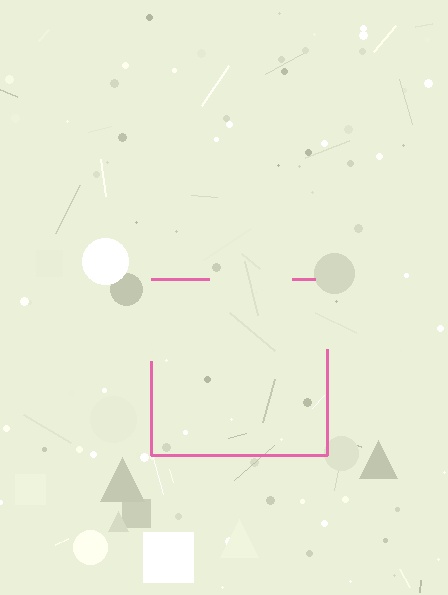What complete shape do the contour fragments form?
The contour fragments form a square.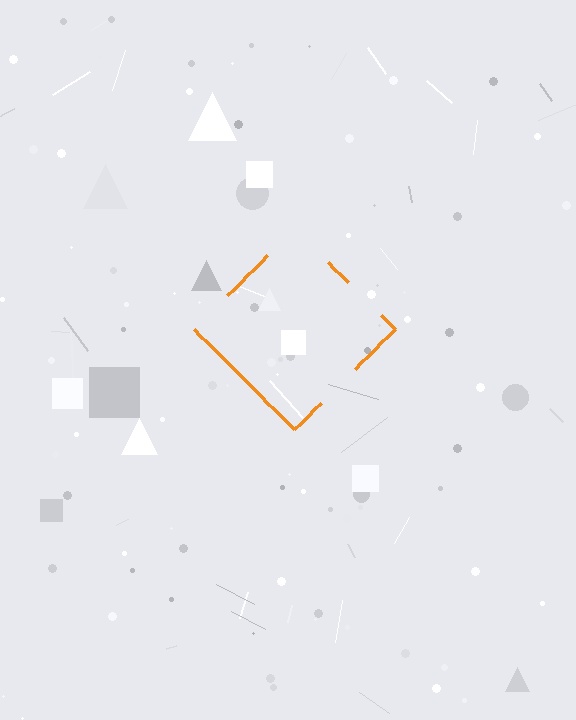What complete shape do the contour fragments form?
The contour fragments form a diamond.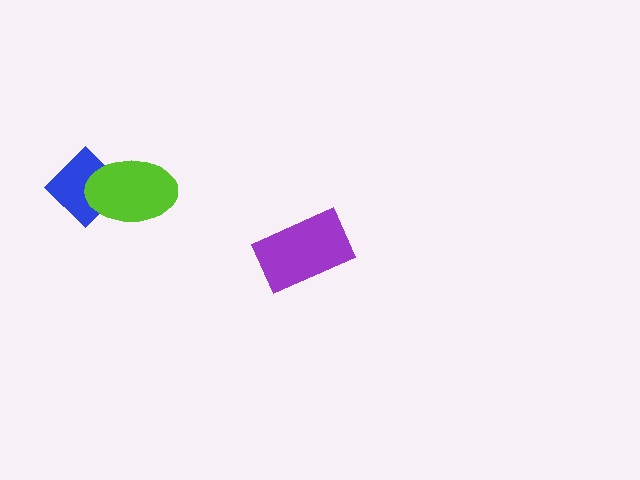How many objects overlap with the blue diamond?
1 object overlaps with the blue diamond.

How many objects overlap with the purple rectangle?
0 objects overlap with the purple rectangle.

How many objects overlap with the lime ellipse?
1 object overlaps with the lime ellipse.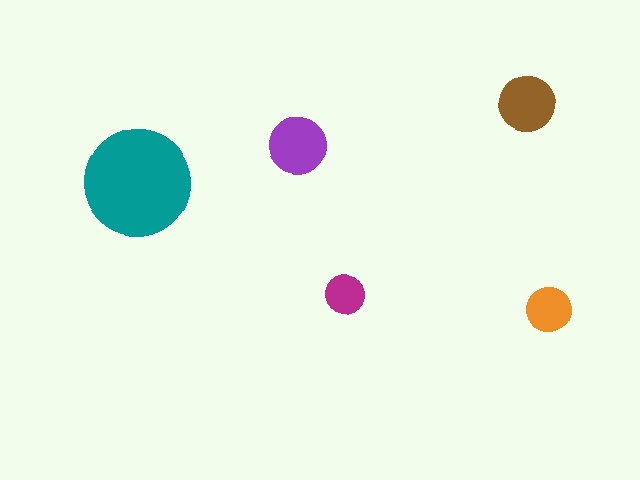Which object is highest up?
The brown circle is topmost.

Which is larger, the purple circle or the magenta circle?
The purple one.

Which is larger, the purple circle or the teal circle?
The teal one.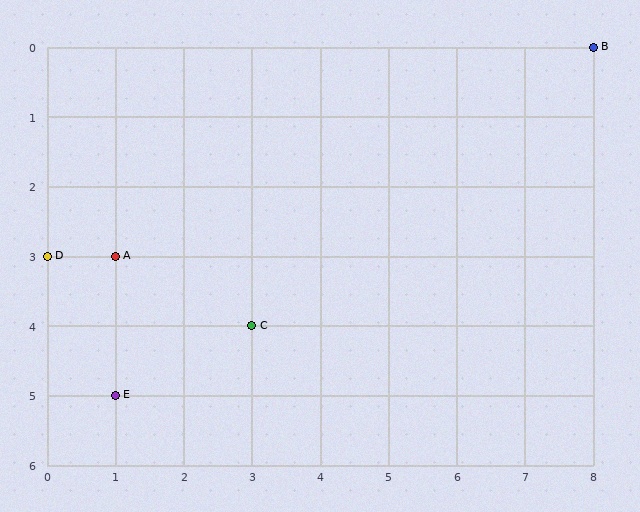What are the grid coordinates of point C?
Point C is at grid coordinates (3, 4).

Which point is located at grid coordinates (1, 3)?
Point A is at (1, 3).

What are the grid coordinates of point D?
Point D is at grid coordinates (0, 3).